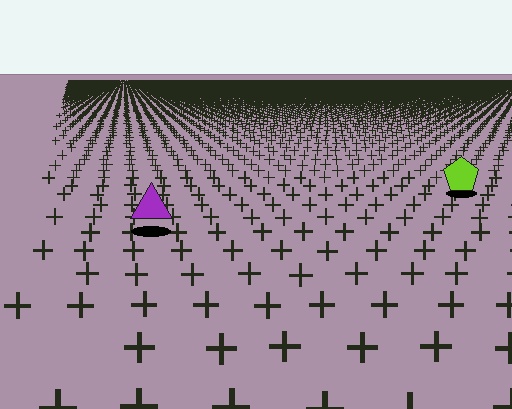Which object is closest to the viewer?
The purple triangle is closest. The texture marks near it are larger and more spread out.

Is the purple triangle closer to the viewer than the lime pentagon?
Yes. The purple triangle is closer — you can tell from the texture gradient: the ground texture is coarser near it.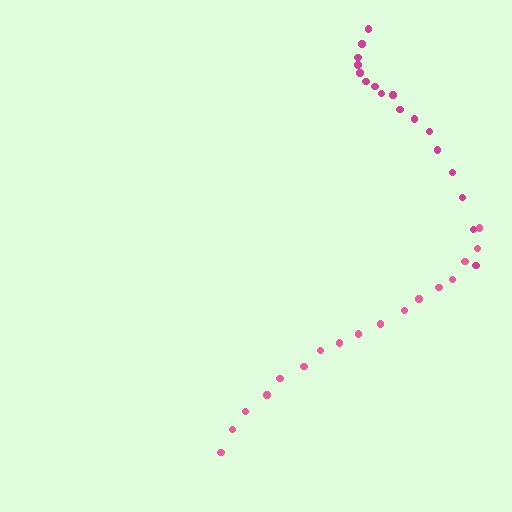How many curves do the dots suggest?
There are 2 distinct paths.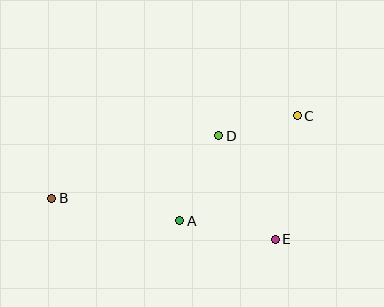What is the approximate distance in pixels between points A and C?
The distance between A and C is approximately 158 pixels.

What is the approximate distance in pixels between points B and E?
The distance between B and E is approximately 227 pixels.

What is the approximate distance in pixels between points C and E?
The distance between C and E is approximately 126 pixels.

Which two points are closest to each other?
Points C and D are closest to each other.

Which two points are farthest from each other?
Points B and C are farthest from each other.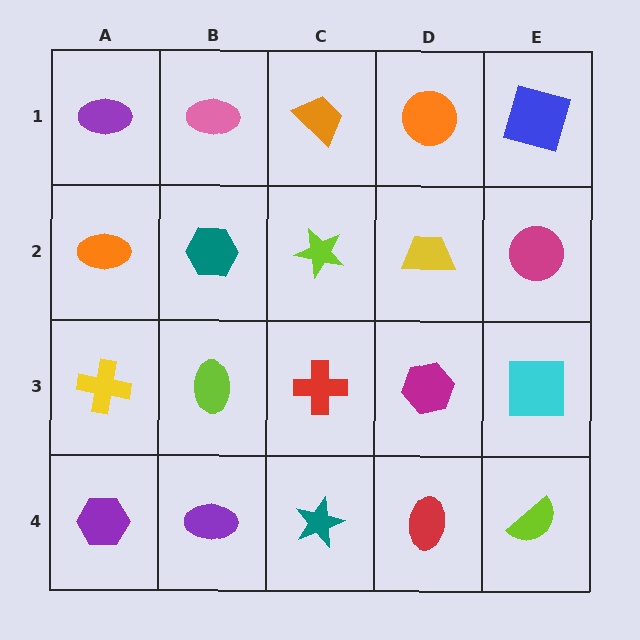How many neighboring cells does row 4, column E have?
2.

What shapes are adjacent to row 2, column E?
A blue square (row 1, column E), a cyan square (row 3, column E), a yellow trapezoid (row 2, column D).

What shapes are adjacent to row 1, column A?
An orange ellipse (row 2, column A), a pink ellipse (row 1, column B).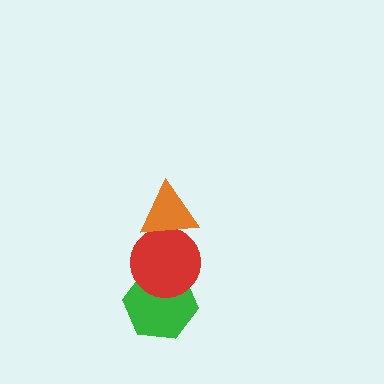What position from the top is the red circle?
The red circle is 2nd from the top.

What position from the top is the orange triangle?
The orange triangle is 1st from the top.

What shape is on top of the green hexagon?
The red circle is on top of the green hexagon.